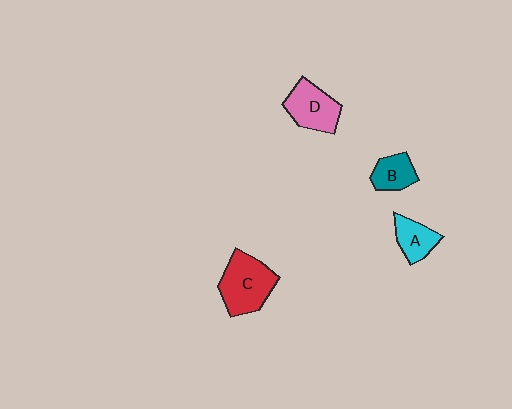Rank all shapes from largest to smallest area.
From largest to smallest: C (red), D (pink), A (cyan), B (teal).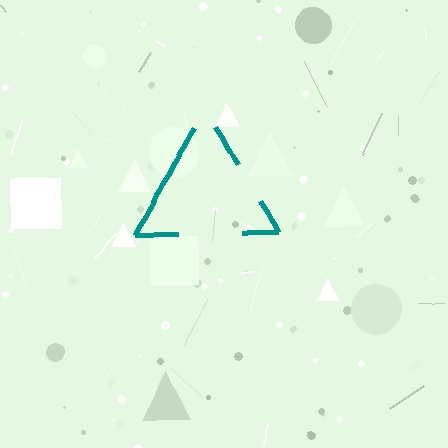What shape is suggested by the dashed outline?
The dashed outline suggests a triangle.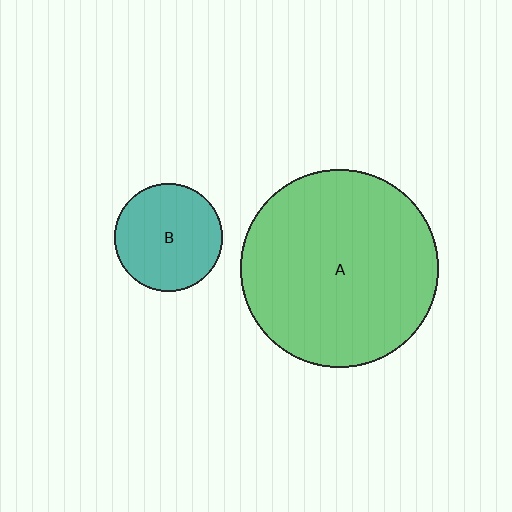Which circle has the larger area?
Circle A (green).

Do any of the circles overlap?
No, none of the circles overlap.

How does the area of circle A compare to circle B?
Approximately 3.4 times.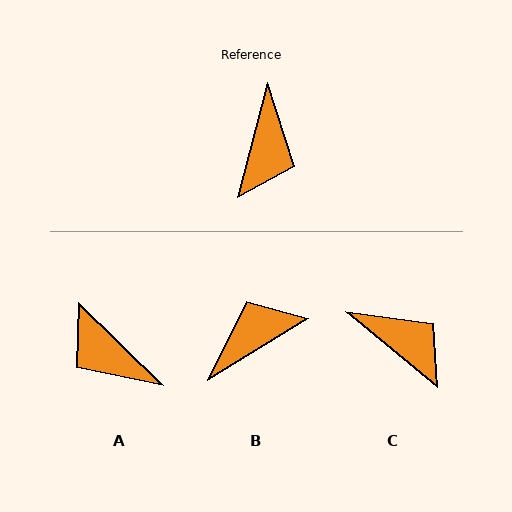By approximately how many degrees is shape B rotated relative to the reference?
Approximately 135 degrees counter-clockwise.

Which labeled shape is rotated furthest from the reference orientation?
B, about 135 degrees away.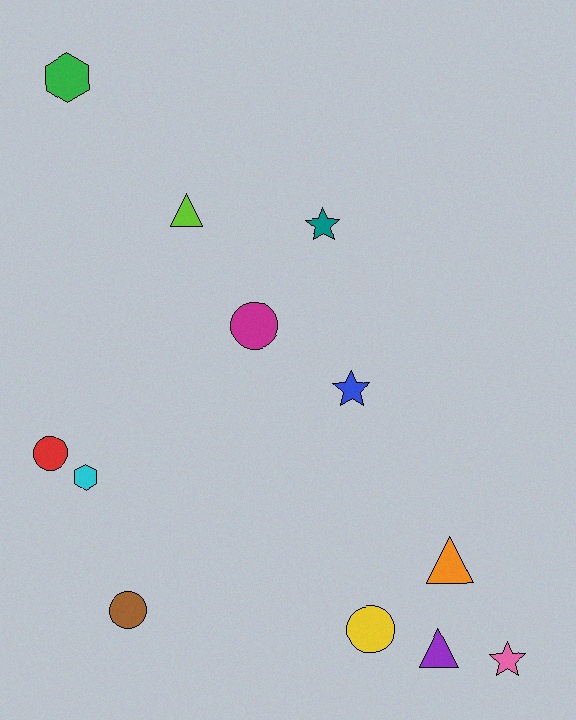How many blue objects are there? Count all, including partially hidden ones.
There is 1 blue object.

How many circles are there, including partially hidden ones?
There are 4 circles.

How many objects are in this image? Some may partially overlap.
There are 12 objects.